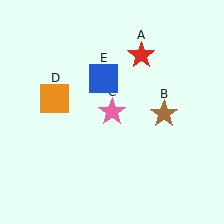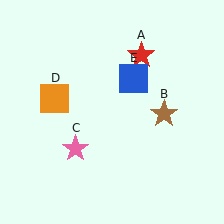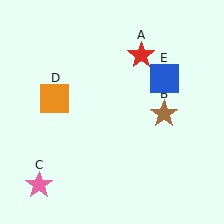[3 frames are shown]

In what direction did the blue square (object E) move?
The blue square (object E) moved right.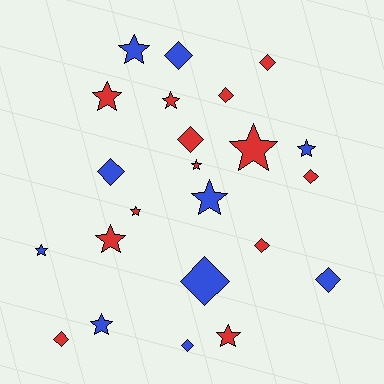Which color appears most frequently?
Red, with 13 objects.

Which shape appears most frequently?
Star, with 12 objects.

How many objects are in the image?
There are 23 objects.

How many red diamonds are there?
There are 6 red diamonds.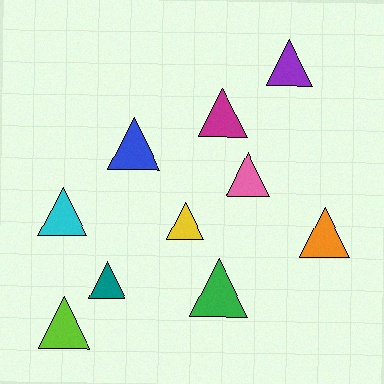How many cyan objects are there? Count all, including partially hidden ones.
There is 1 cyan object.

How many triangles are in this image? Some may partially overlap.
There are 10 triangles.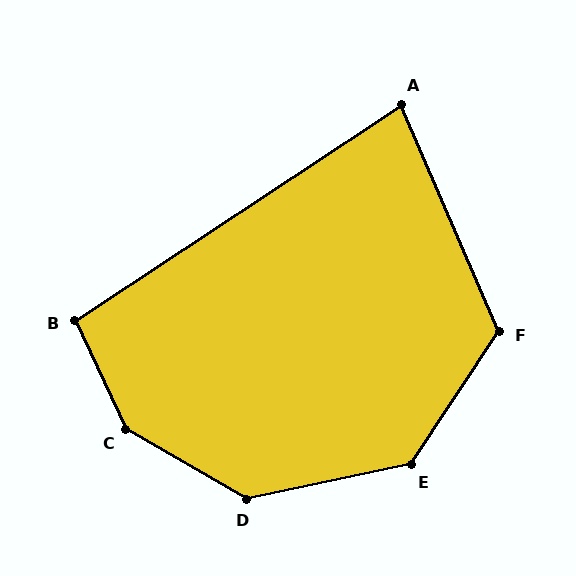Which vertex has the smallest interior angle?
A, at approximately 80 degrees.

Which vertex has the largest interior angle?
C, at approximately 145 degrees.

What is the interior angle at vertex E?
Approximately 135 degrees (obtuse).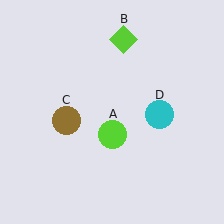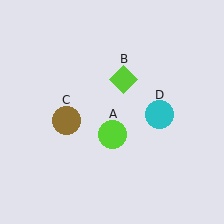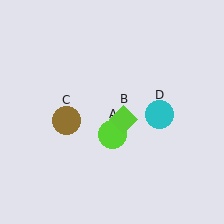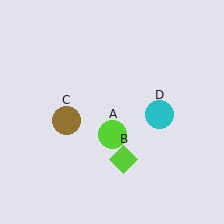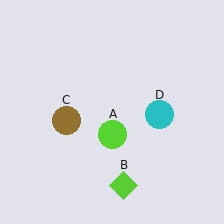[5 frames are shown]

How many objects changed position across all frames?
1 object changed position: lime diamond (object B).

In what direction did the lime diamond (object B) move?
The lime diamond (object B) moved down.